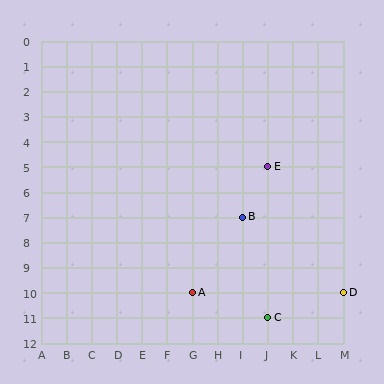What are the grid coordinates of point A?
Point A is at grid coordinates (G, 10).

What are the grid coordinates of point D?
Point D is at grid coordinates (M, 10).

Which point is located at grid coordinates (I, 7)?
Point B is at (I, 7).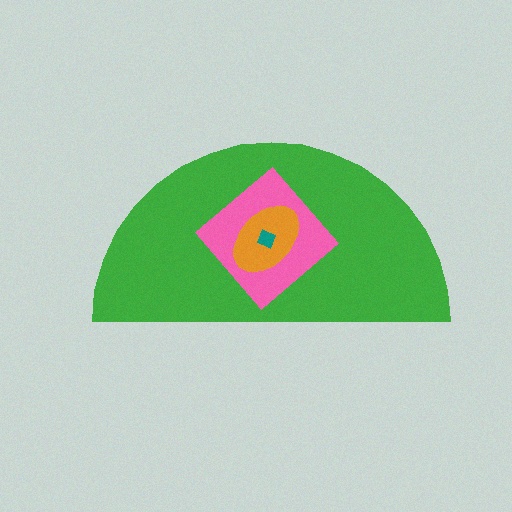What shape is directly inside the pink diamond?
The orange ellipse.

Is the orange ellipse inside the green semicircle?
Yes.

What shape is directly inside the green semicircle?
The pink diamond.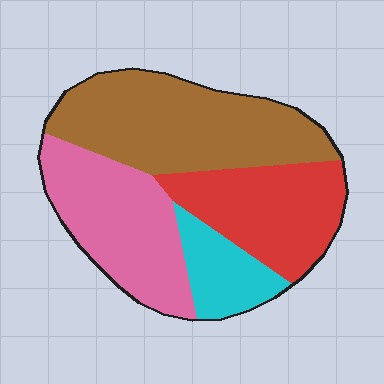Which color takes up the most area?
Brown, at roughly 35%.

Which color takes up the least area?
Cyan, at roughly 10%.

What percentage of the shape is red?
Red takes up about one quarter (1/4) of the shape.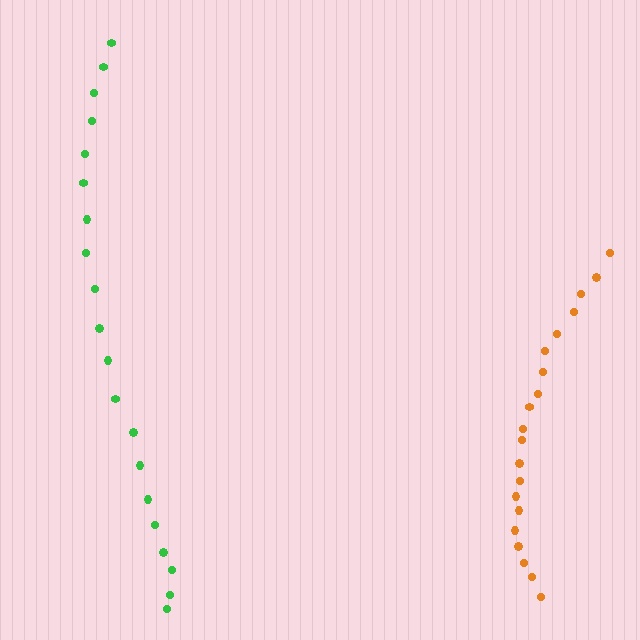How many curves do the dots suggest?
There are 2 distinct paths.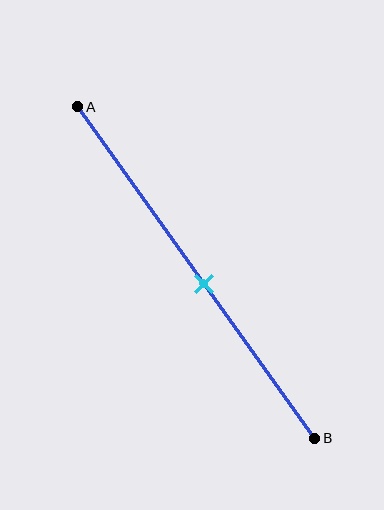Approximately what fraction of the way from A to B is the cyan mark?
The cyan mark is approximately 55% of the way from A to B.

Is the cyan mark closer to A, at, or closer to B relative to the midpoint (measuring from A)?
The cyan mark is closer to point B than the midpoint of segment AB.